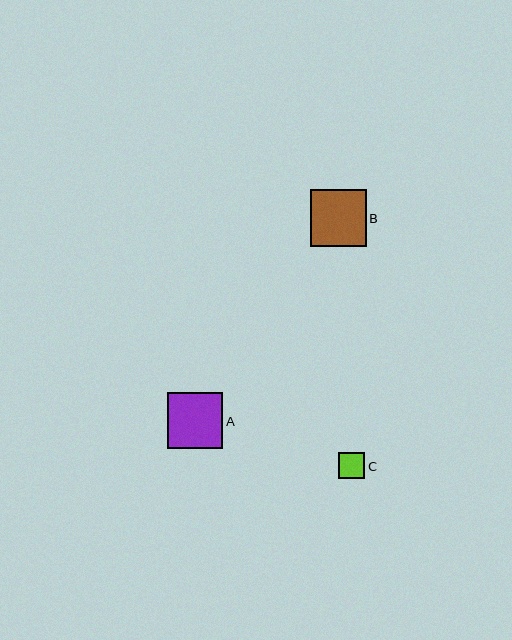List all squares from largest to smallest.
From largest to smallest: B, A, C.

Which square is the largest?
Square B is the largest with a size of approximately 56 pixels.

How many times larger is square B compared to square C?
Square B is approximately 2.1 times the size of square C.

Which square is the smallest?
Square C is the smallest with a size of approximately 26 pixels.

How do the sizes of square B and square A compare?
Square B and square A are approximately the same size.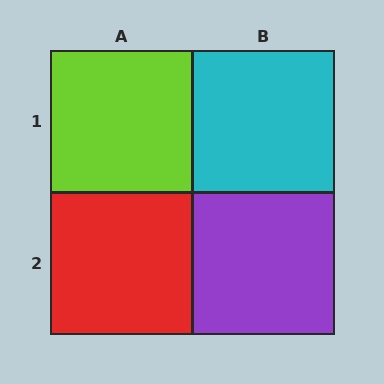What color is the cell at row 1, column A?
Lime.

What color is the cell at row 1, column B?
Cyan.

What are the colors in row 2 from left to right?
Red, purple.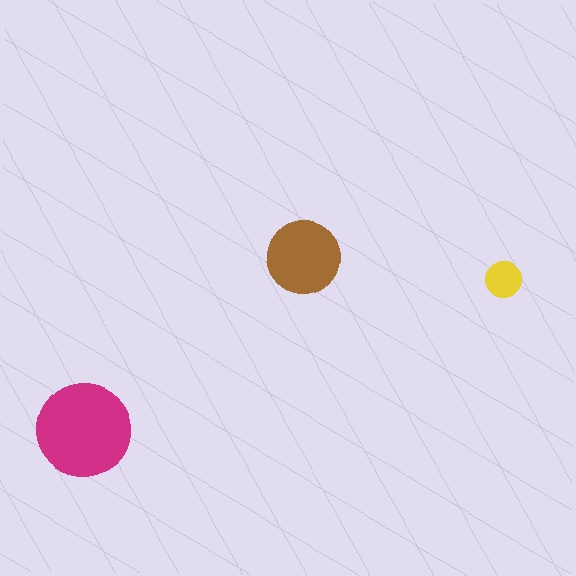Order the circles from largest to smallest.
the magenta one, the brown one, the yellow one.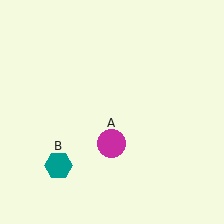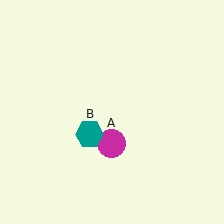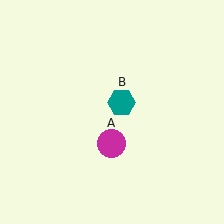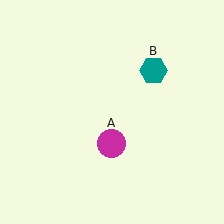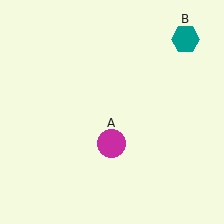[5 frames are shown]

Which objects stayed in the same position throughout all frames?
Magenta circle (object A) remained stationary.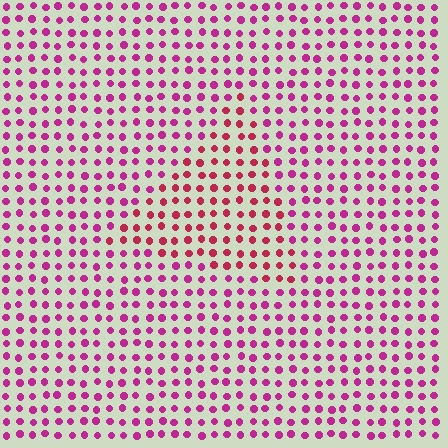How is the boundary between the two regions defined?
The boundary is defined purely by a slight shift in hue (about 27 degrees). Spacing, size, and orientation are identical on both sides.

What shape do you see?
I see a triangle.